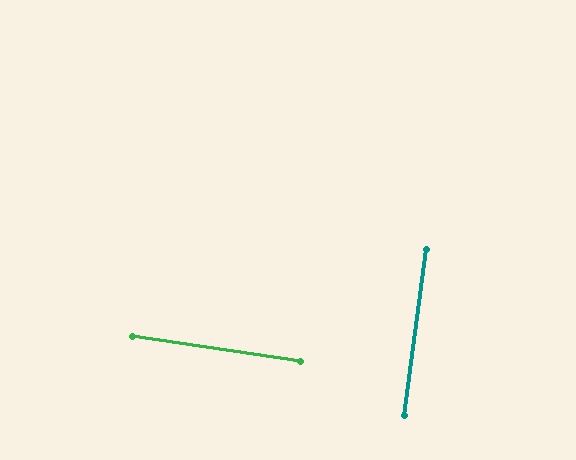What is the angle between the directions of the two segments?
Approximately 89 degrees.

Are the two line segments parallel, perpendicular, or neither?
Perpendicular — they meet at approximately 89°.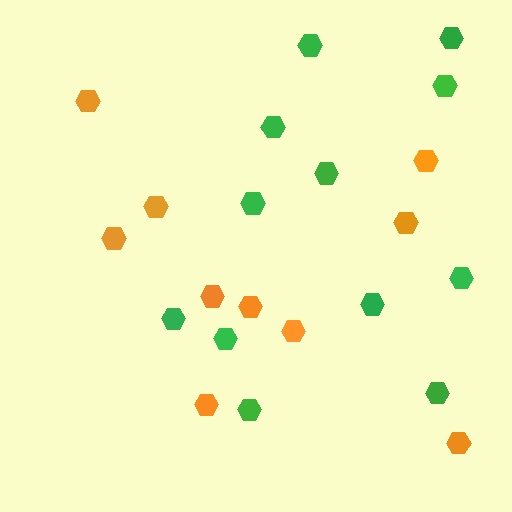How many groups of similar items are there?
There are 2 groups: one group of green hexagons (12) and one group of orange hexagons (10).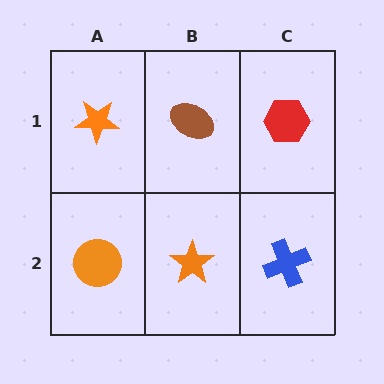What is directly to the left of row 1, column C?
A brown ellipse.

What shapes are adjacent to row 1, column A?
An orange circle (row 2, column A), a brown ellipse (row 1, column B).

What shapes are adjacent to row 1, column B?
An orange star (row 2, column B), an orange star (row 1, column A), a red hexagon (row 1, column C).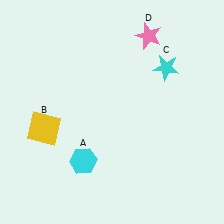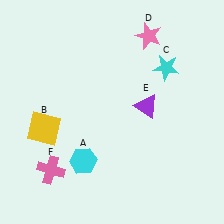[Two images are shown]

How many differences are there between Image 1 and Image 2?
There are 2 differences between the two images.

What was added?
A purple triangle (E), a pink cross (F) were added in Image 2.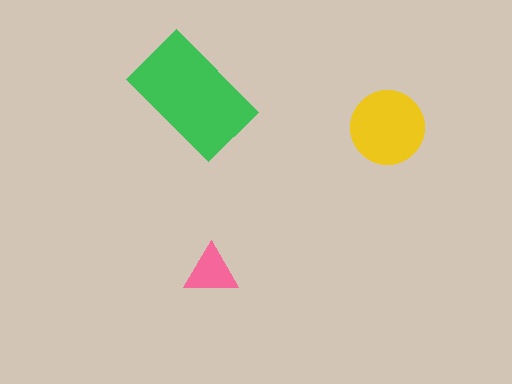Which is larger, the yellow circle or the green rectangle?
The green rectangle.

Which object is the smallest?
The pink triangle.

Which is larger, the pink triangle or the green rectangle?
The green rectangle.